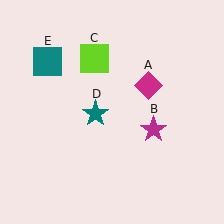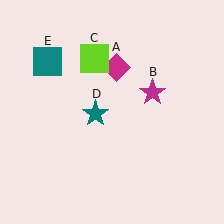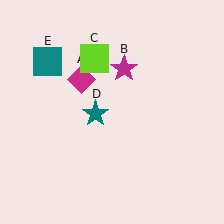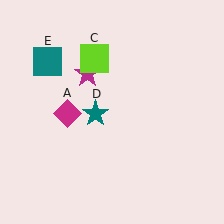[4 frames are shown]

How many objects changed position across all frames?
2 objects changed position: magenta diamond (object A), magenta star (object B).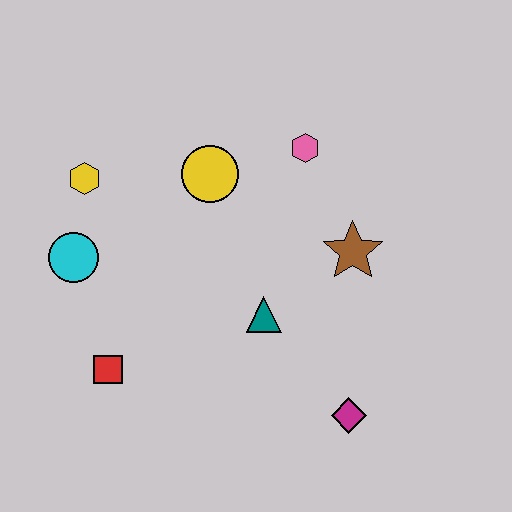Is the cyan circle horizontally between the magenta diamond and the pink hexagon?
No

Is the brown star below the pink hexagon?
Yes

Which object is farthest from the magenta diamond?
The yellow hexagon is farthest from the magenta diamond.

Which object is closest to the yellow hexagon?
The cyan circle is closest to the yellow hexagon.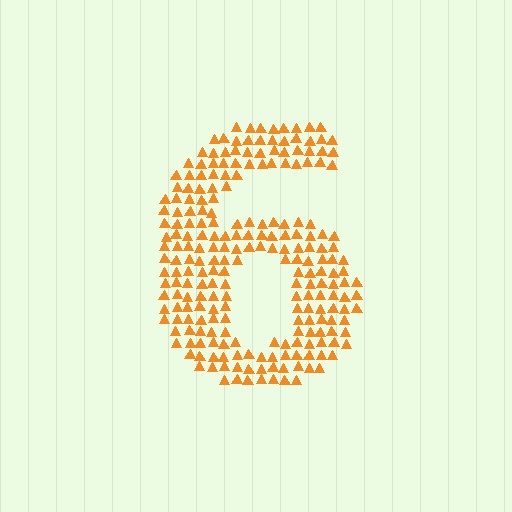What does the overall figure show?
The overall figure shows the digit 6.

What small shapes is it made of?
It is made of small triangles.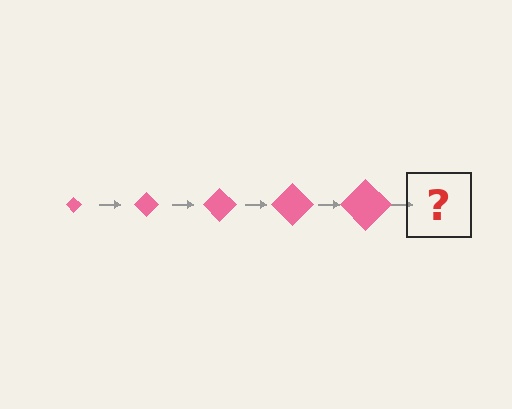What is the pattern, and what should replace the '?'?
The pattern is that the diamond gets progressively larger each step. The '?' should be a pink diamond, larger than the previous one.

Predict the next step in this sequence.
The next step is a pink diamond, larger than the previous one.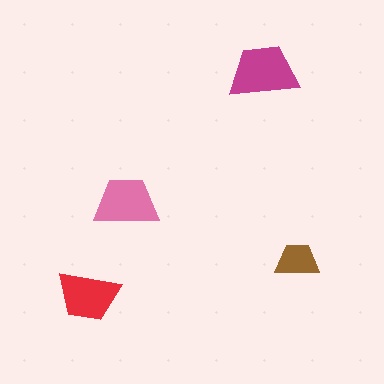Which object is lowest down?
The red trapezoid is bottommost.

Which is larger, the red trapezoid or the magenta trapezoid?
The magenta one.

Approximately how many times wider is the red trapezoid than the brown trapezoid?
About 1.5 times wider.